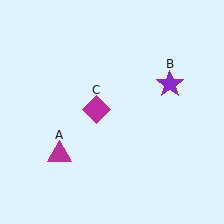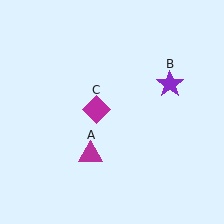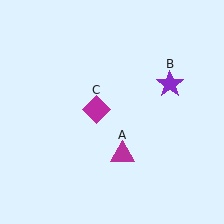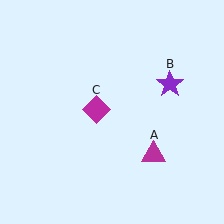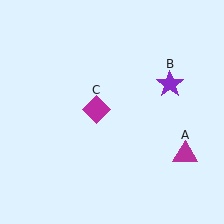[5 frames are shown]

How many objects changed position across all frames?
1 object changed position: magenta triangle (object A).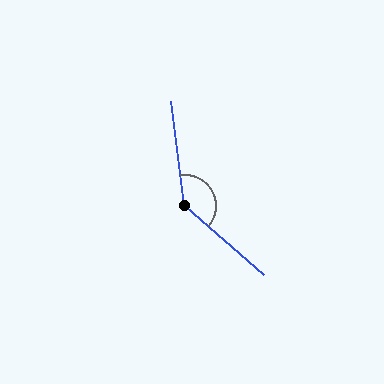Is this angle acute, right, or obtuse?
It is obtuse.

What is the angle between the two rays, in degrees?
Approximately 139 degrees.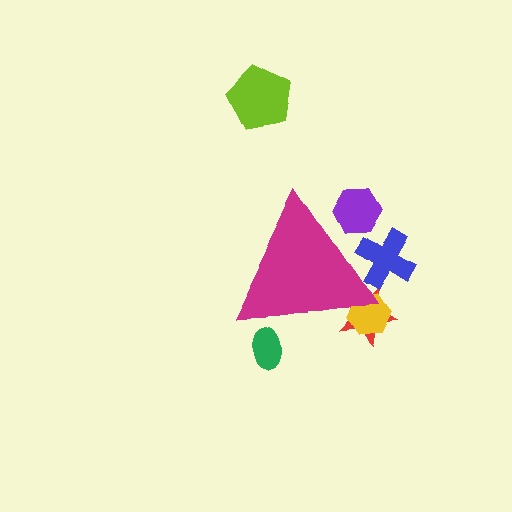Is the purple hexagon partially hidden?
Yes, the purple hexagon is partially hidden behind the magenta triangle.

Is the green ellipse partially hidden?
Yes, the green ellipse is partially hidden behind the magenta triangle.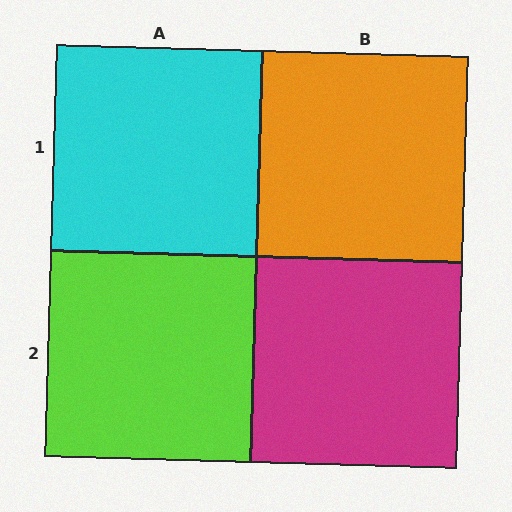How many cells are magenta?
1 cell is magenta.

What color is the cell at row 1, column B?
Orange.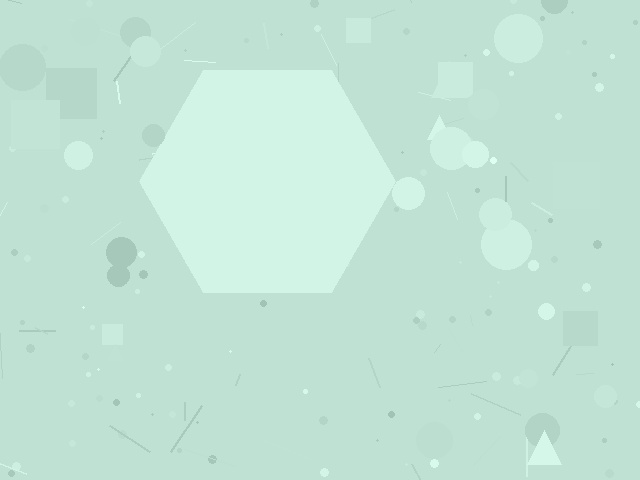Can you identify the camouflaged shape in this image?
The camouflaged shape is a hexagon.